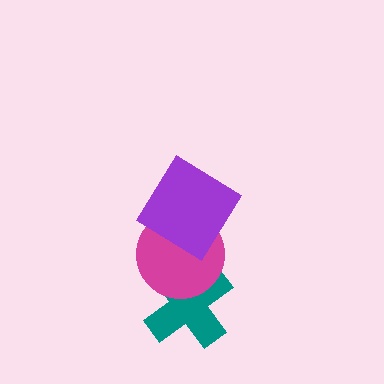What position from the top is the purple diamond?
The purple diamond is 1st from the top.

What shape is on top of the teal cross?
The magenta circle is on top of the teal cross.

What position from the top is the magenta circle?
The magenta circle is 2nd from the top.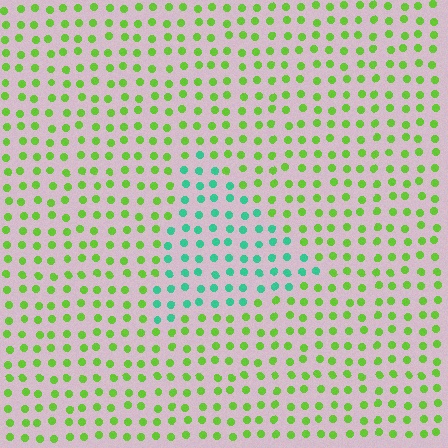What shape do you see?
I see a triangle.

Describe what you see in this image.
The image is filled with small lime elements in a uniform arrangement. A triangle-shaped region is visible where the elements are tinted to a slightly different hue, forming a subtle color boundary.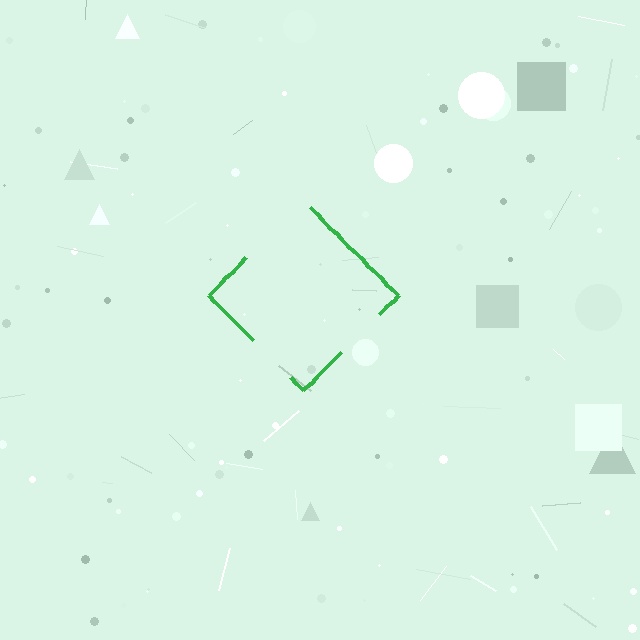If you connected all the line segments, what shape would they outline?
They would outline a diamond.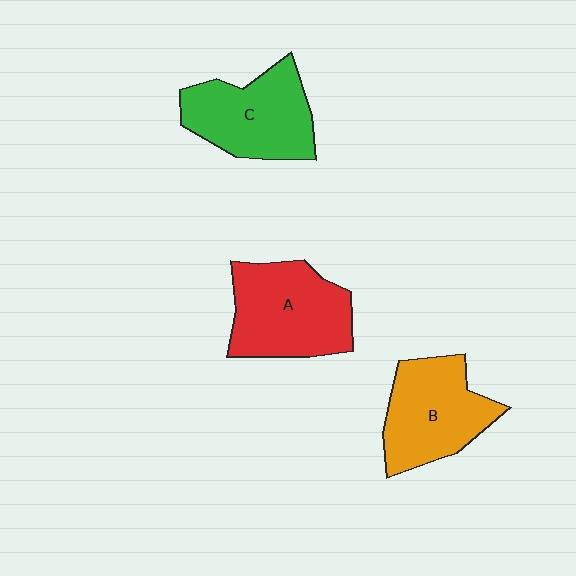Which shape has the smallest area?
Shape B (orange).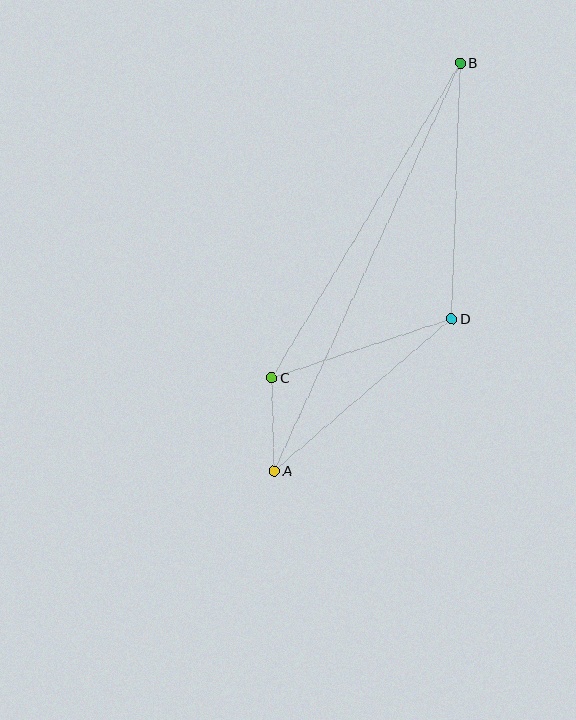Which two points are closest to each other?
Points A and C are closest to each other.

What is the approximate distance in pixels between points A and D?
The distance between A and D is approximately 234 pixels.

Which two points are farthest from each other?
Points A and B are farthest from each other.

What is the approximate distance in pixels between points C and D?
The distance between C and D is approximately 189 pixels.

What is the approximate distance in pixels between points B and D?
The distance between B and D is approximately 256 pixels.